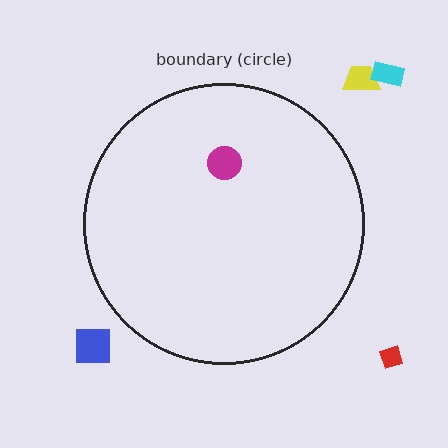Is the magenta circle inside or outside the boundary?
Inside.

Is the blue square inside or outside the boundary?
Outside.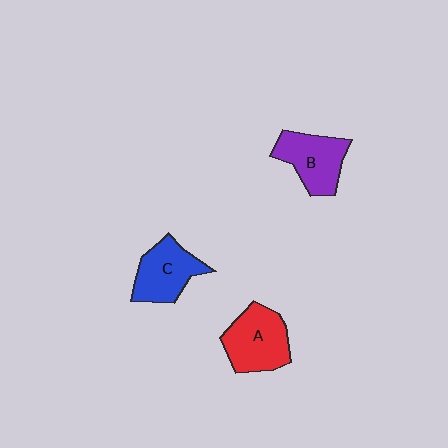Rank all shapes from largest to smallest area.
From largest to smallest: A (red), B (purple), C (blue).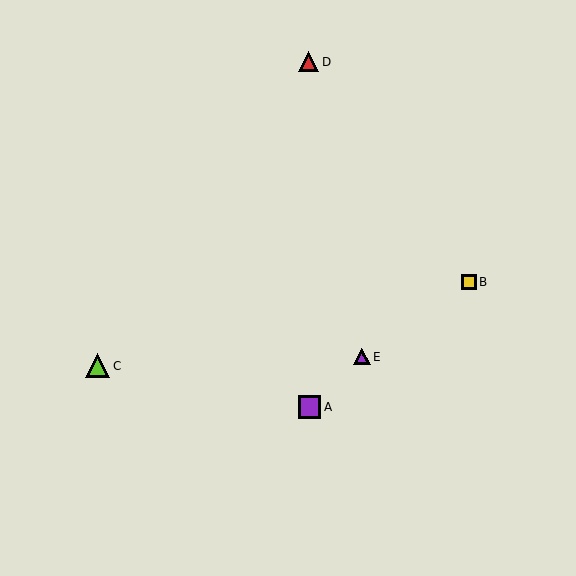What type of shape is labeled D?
Shape D is a red triangle.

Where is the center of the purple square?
The center of the purple square is at (310, 407).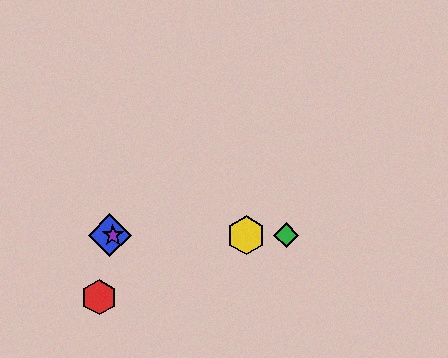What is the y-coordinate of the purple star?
The purple star is at y≈235.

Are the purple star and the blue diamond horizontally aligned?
Yes, both are at y≈235.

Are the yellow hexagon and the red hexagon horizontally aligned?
No, the yellow hexagon is at y≈235 and the red hexagon is at y≈297.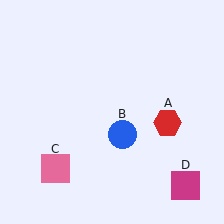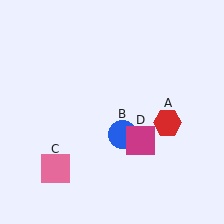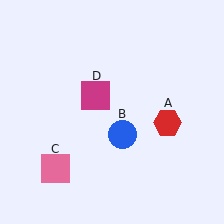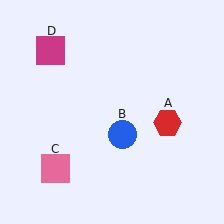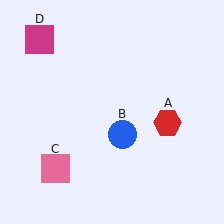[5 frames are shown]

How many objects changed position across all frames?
1 object changed position: magenta square (object D).